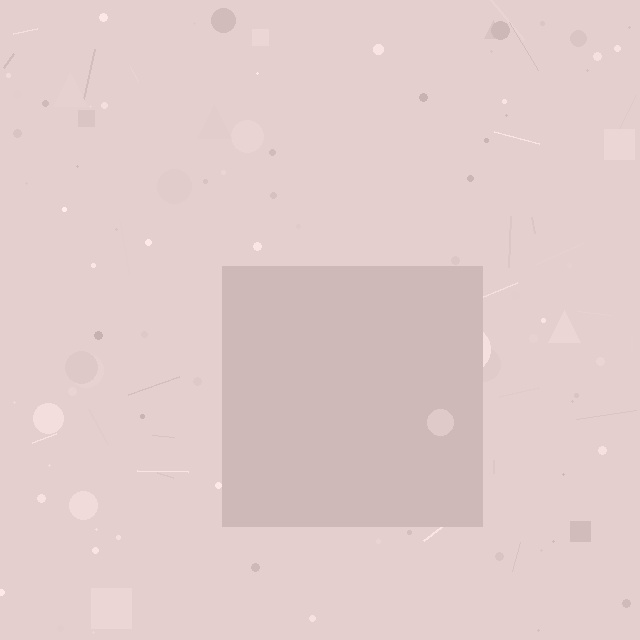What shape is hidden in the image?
A square is hidden in the image.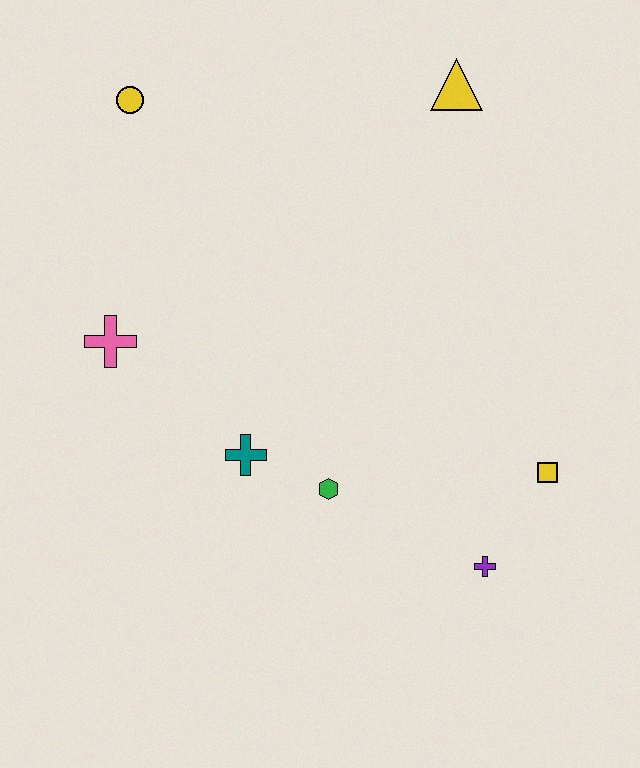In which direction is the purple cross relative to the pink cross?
The purple cross is to the right of the pink cross.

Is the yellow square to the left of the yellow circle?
No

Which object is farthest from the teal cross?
The yellow triangle is farthest from the teal cross.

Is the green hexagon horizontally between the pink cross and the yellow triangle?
Yes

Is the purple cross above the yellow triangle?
No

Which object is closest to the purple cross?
The yellow square is closest to the purple cross.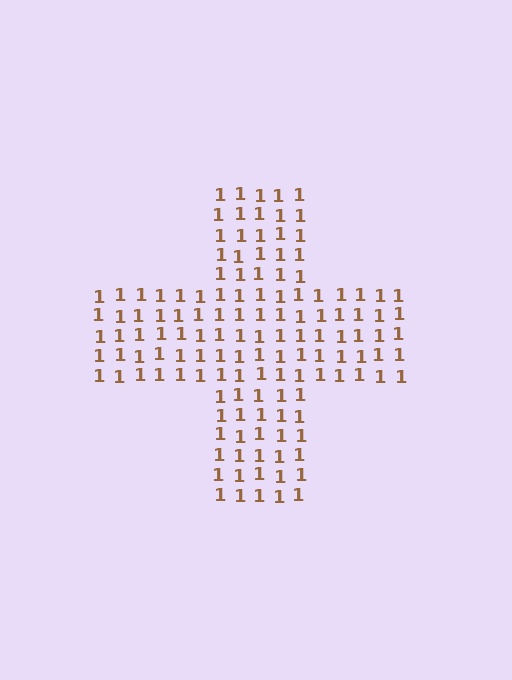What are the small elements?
The small elements are digit 1's.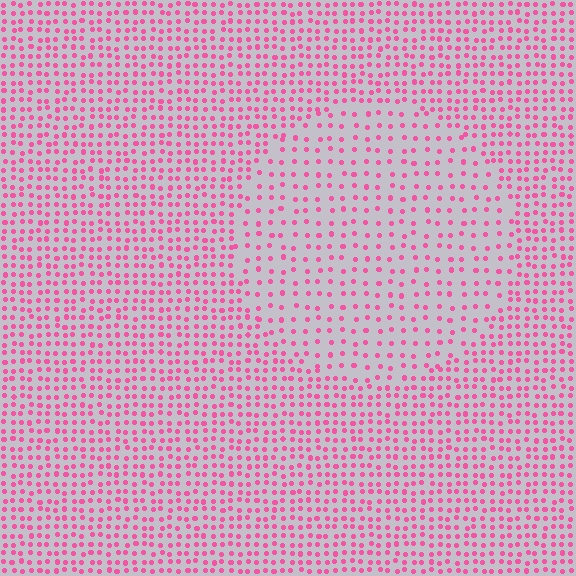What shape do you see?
I see a circle.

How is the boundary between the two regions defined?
The boundary is defined by a change in element density (approximately 1.9x ratio). All elements are the same color, size, and shape.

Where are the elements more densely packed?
The elements are more densely packed outside the circle boundary.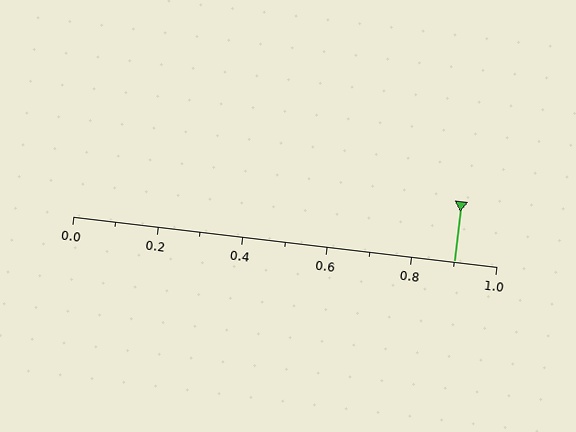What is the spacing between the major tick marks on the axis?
The major ticks are spaced 0.2 apart.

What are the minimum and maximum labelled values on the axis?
The axis runs from 0.0 to 1.0.